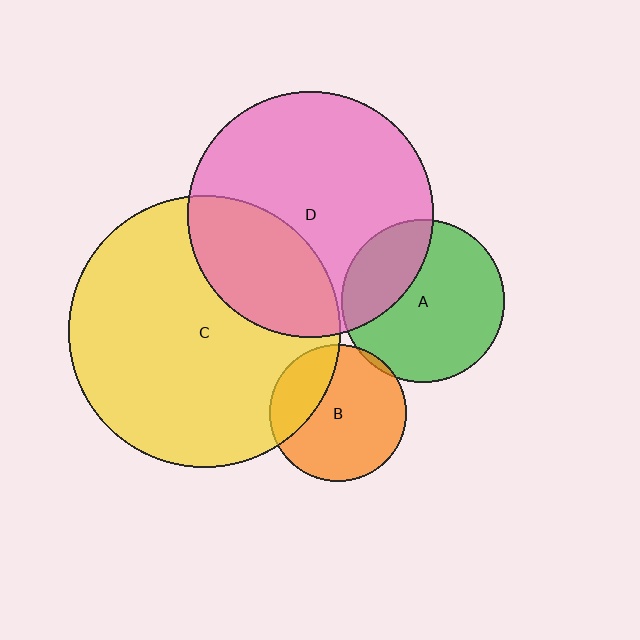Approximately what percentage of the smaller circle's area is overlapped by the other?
Approximately 30%.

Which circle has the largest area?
Circle C (yellow).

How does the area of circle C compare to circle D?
Approximately 1.2 times.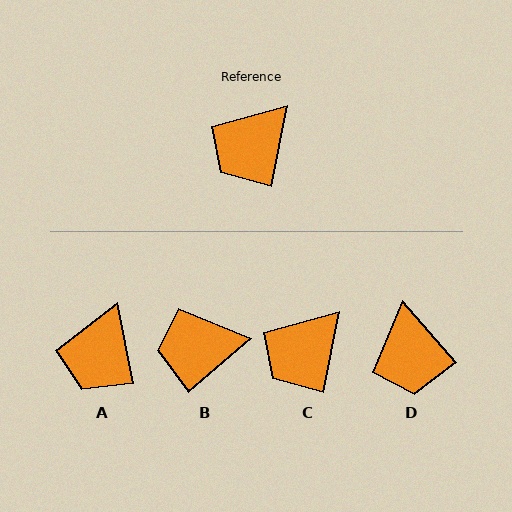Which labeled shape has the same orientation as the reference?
C.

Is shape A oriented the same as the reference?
No, it is off by about 22 degrees.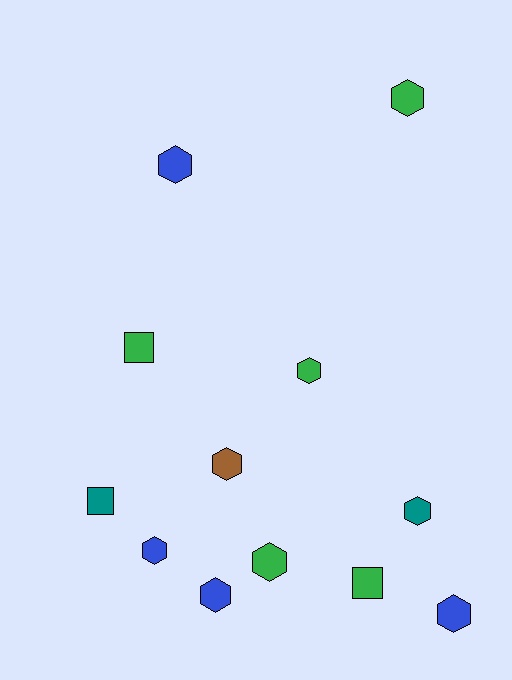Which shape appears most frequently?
Hexagon, with 9 objects.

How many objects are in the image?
There are 12 objects.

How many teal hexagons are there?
There is 1 teal hexagon.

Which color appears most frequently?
Green, with 5 objects.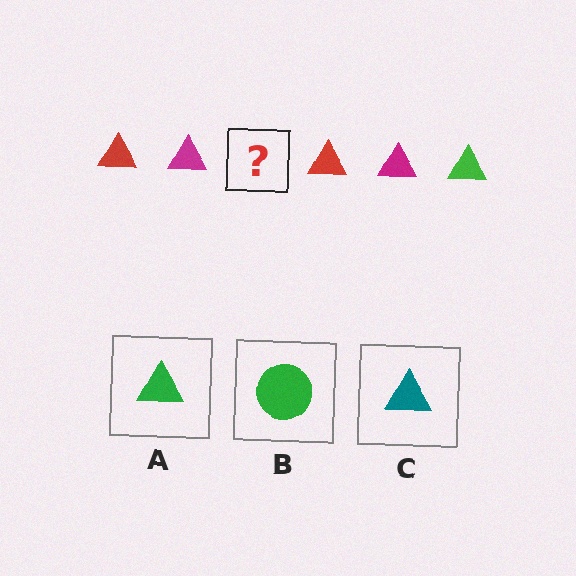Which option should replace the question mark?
Option A.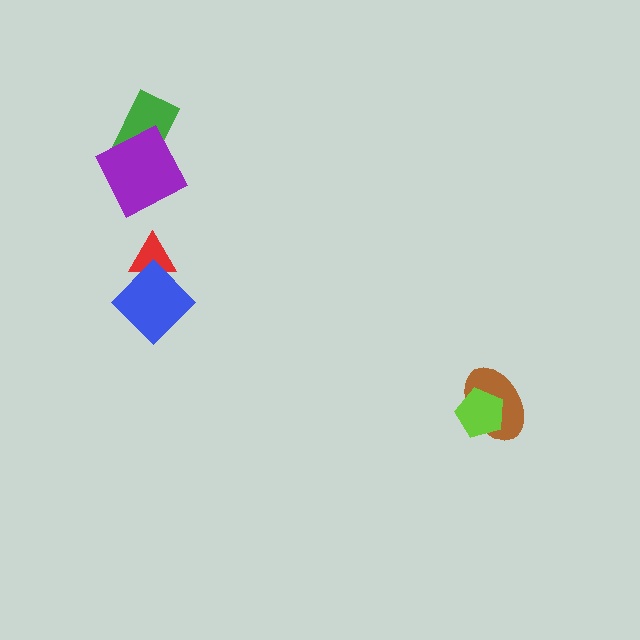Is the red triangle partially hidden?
Yes, it is partially covered by another shape.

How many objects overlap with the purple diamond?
1 object overlaps with the purple diamond.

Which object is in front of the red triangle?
The blue diamond is in front of the red triangle.